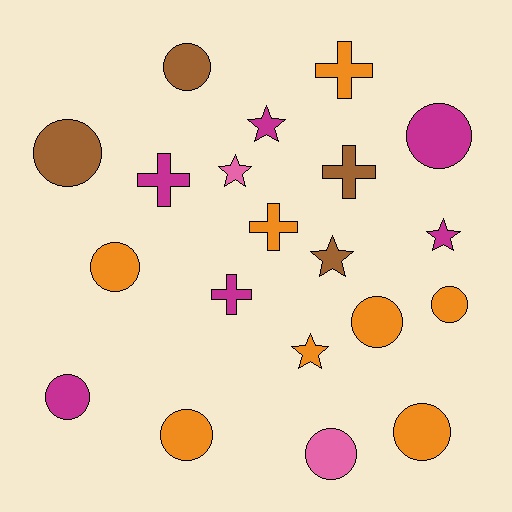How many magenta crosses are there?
There are 2 magenta crosses.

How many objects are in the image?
There are 20 objects.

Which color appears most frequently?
Orange, with 8 objects.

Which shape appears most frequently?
Circle, with 10 objects.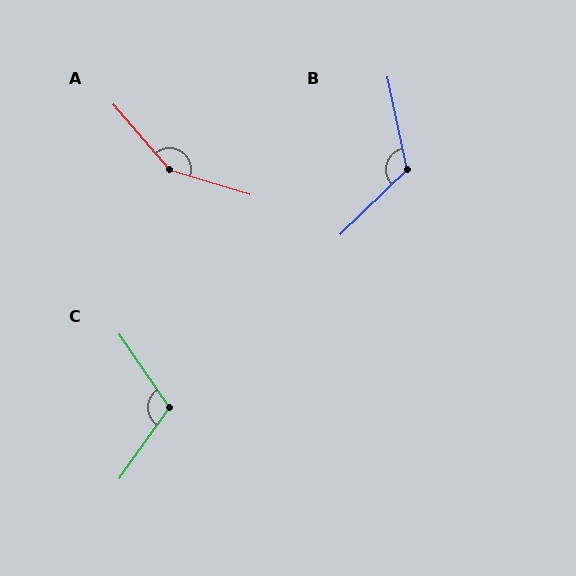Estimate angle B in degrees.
Approximately 122 degrees.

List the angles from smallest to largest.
C (110°), B (122°), A (147°).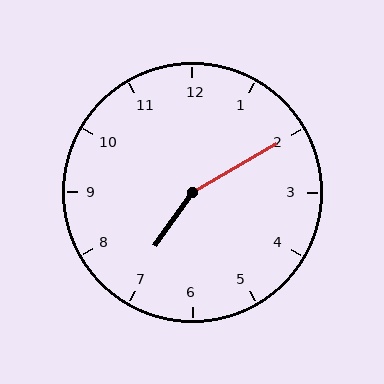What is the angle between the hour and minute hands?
Approximately 155 degrees.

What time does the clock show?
7:10.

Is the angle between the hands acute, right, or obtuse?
It is obtuse.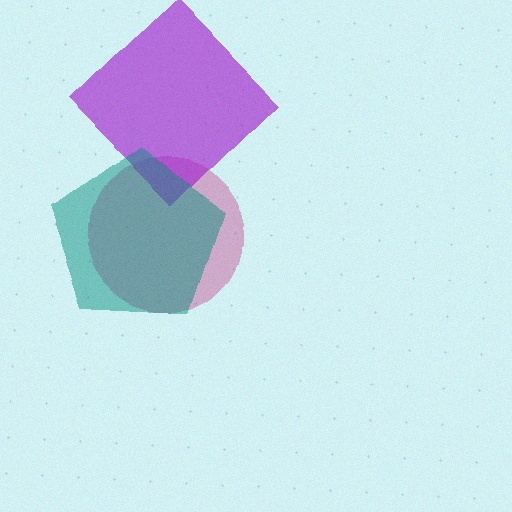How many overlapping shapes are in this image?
There are 3 overlapping shapes in the image.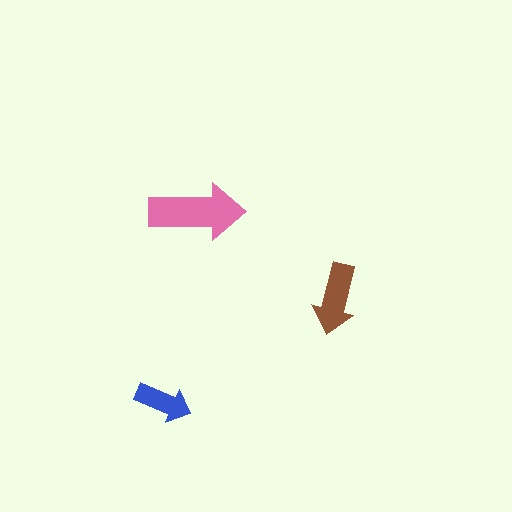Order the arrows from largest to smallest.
the pink one, the brown one, the blue one.